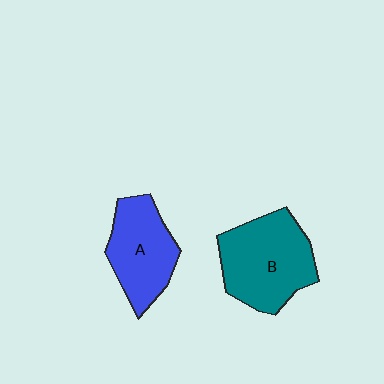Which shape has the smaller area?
Shape A (blue).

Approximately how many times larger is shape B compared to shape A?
Approximately 1.3 times.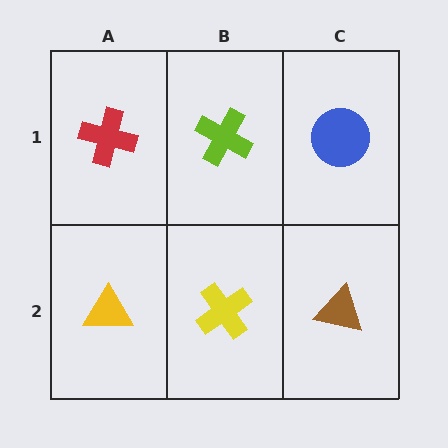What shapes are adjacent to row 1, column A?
A yellow triangle (row 2, column A), a lime cross (row 1, column B).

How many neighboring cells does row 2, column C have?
2.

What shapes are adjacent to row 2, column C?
A blue circle (row 1, column C), a yellow cross (row 2, column B).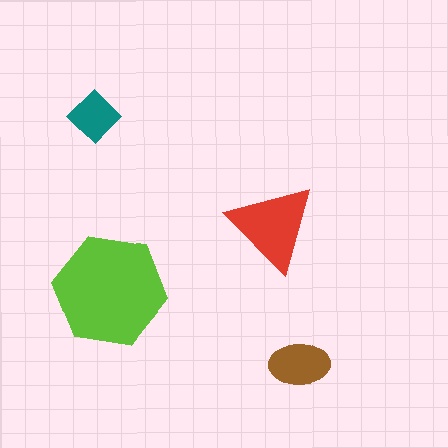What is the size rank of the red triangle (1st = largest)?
2nd.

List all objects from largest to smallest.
The lime hexagon, the red triangle, the brown ellipse, the teal diamond.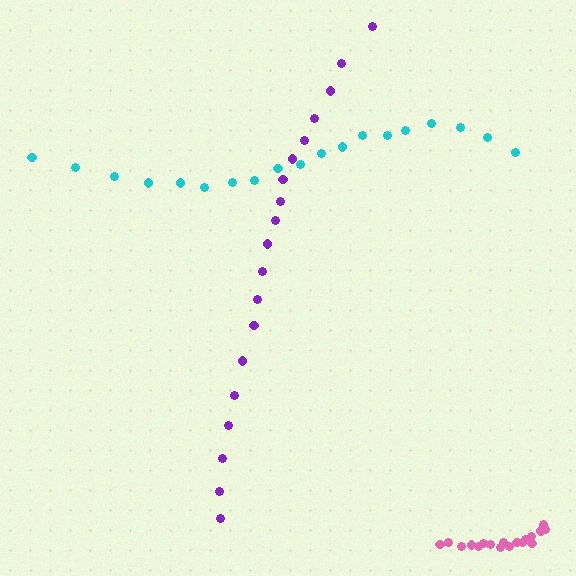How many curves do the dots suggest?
There are 3 distinct paths.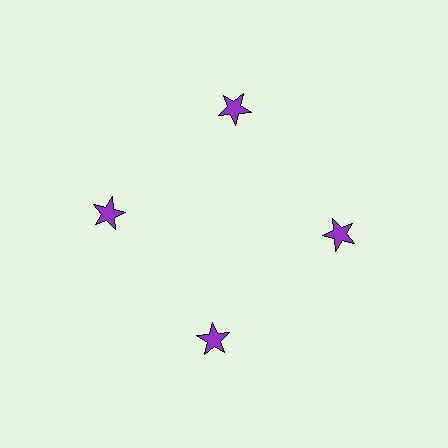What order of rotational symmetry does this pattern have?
This pattern has 4-fold rotational symmetry.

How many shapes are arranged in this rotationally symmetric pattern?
There are 4 shapes, arranged in 4 groups of 1.